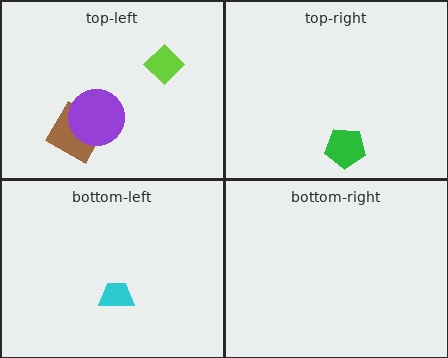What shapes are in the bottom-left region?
The cyan trapezoid.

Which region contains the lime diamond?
The top-left region.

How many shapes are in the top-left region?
3.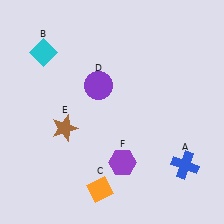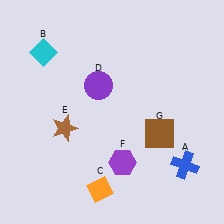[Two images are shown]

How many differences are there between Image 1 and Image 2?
There is 1 difference between the two images.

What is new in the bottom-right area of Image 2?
A brown square (G) was added in the bottom-right area of Image 2.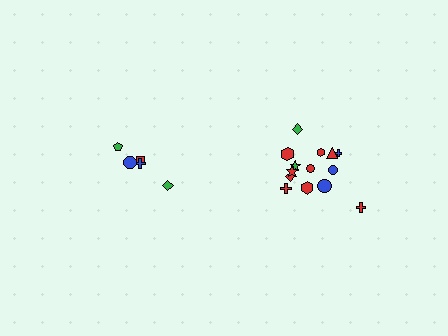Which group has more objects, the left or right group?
The right group.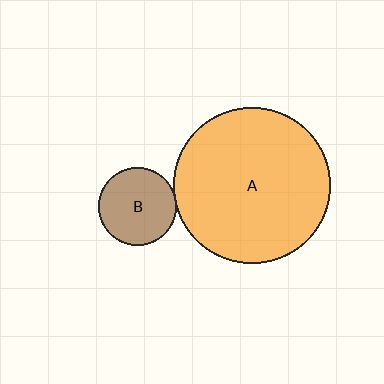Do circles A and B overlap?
Yes.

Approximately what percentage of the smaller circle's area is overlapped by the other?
Approximately 5%.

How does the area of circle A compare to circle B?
Approximately 4.1 times.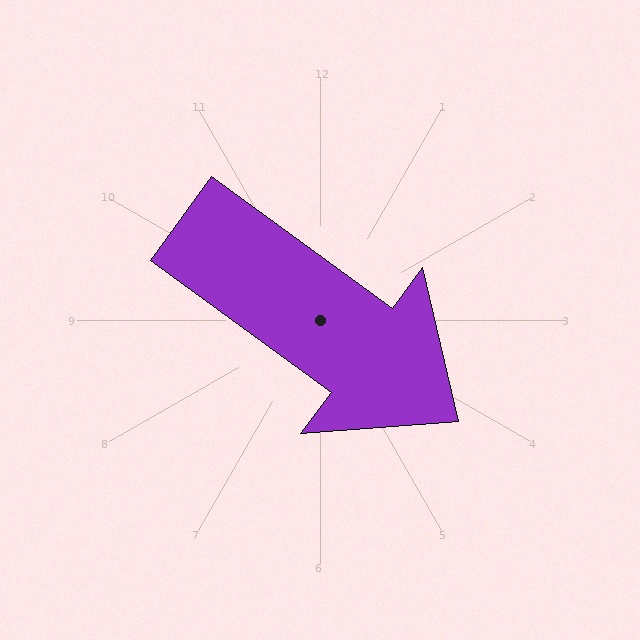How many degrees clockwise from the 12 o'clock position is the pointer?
Approximately 126 degrees.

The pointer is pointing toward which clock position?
Roughly 4 o'clock.